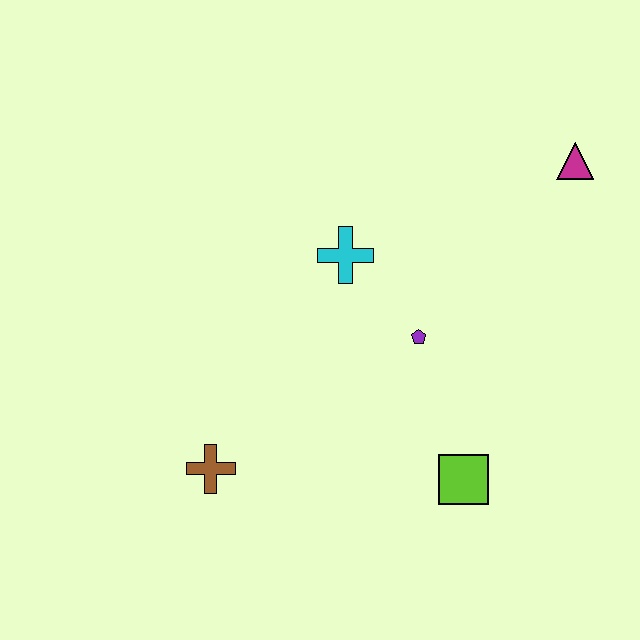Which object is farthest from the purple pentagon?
The brown cross is farthest from the purple pentagon.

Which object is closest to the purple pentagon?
The cyan cross is closest to the purple pentagon.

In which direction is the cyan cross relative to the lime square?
The cyan cross is above the lime square.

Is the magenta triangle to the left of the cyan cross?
No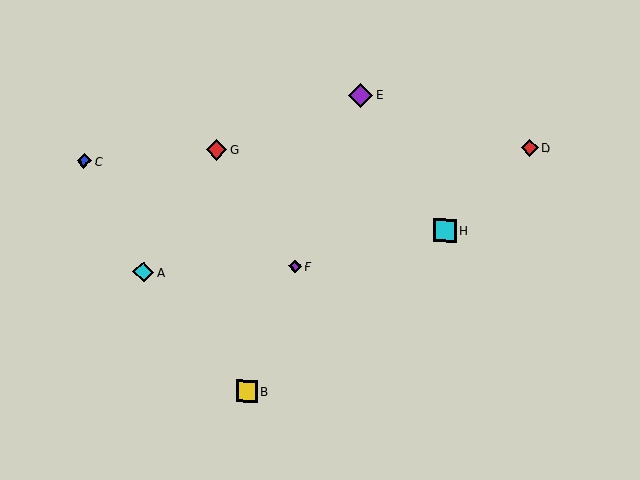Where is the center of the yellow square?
The center of the yellow square is at (247, 391).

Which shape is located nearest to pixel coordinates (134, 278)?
The cyan diamond (labeled A) at (144, 272) is nearest to that location.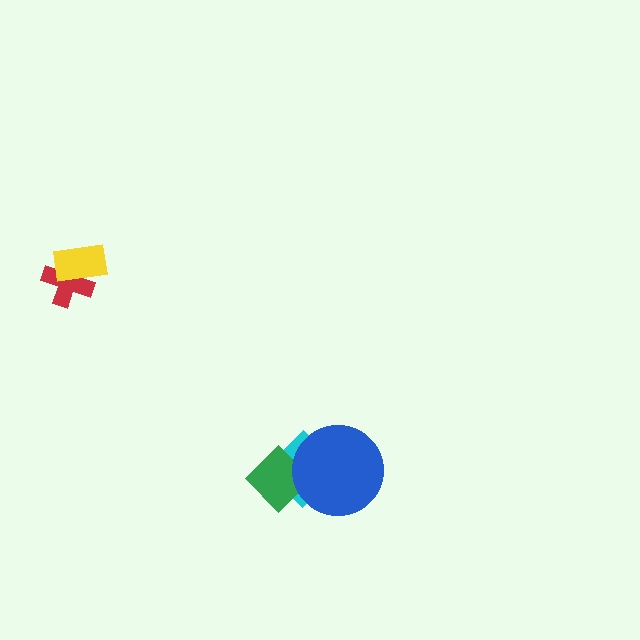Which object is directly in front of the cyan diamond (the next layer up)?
The green diamond is directly in front of the cyan diamond.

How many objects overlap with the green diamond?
2 objects overlap with the green diamond.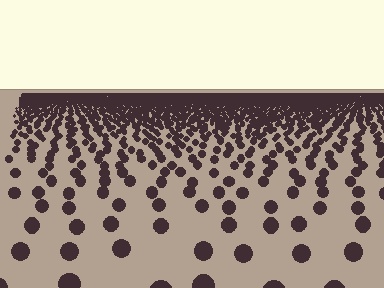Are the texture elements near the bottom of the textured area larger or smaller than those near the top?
Larger. Near the bottom, elements are closer to the viewer and appear at a bigger on-screen size.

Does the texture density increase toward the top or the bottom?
Density increases toward the top.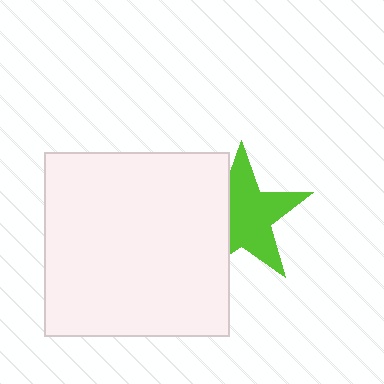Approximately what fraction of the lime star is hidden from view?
Roughly 34% of the lime star is hidden behind the white square.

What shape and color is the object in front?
The object in front is a white square.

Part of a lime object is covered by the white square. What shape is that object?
It is a star.